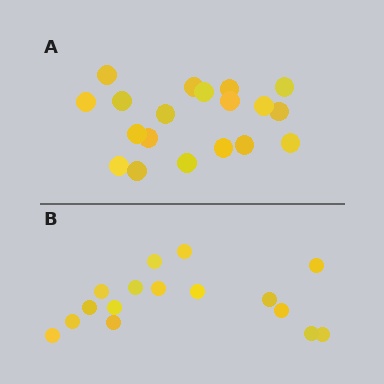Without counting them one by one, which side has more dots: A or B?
Region A (the top region) has more dots.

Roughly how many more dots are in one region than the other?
Region A has just a few more — roughly 2 or 3 more dots than region B.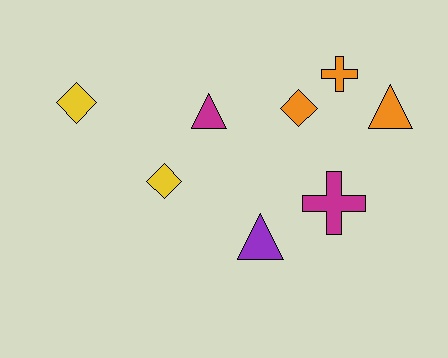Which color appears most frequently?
Orange, with 3 objects.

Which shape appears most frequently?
Triangle, with 3 objects.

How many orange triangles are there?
There is 1 orange triangle.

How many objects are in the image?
There are 8 objects.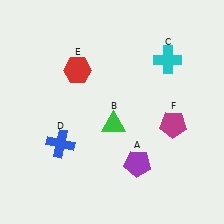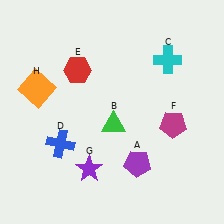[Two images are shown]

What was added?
A purple star (G), an orange square (H) were added in Image 2.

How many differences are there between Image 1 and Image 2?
There are 2 differences between the two images.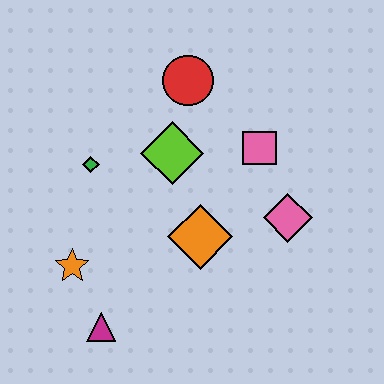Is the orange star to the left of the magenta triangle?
Yes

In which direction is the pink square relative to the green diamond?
The pink square is to the right of the green diamond.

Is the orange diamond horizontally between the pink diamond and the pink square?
No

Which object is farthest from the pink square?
The magenta triangle is farthest from the pink square.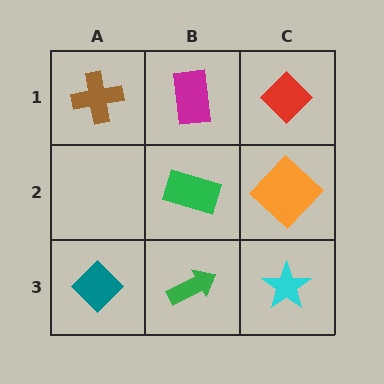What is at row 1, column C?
A red diamond.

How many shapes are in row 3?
3 shapes.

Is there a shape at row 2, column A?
No, that cell is empty.